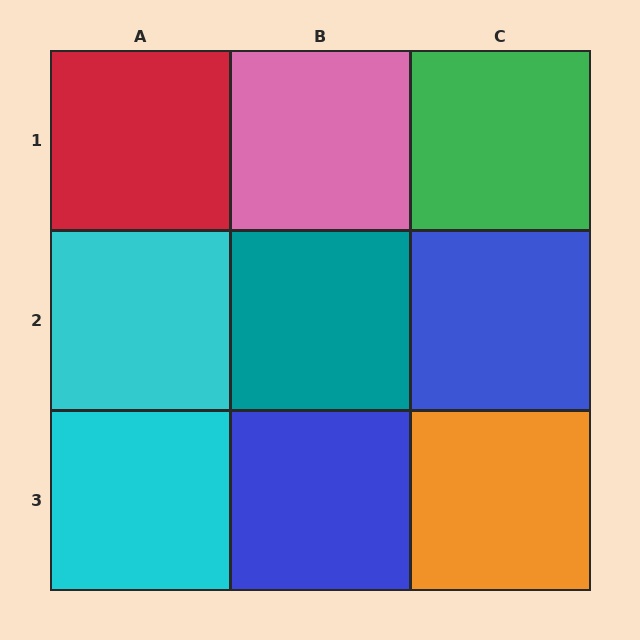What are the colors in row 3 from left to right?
Cyan, blue, orange.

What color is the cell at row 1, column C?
Green.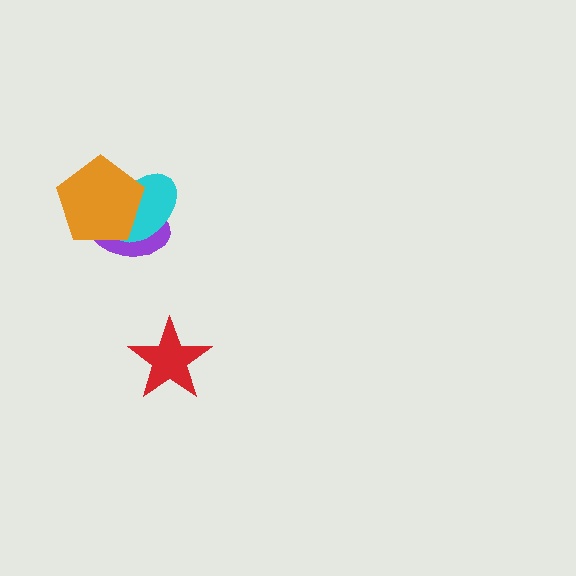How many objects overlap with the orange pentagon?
2 objects overlap with the orange pentagon.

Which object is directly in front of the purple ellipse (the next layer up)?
The cyan ellipse is directly in front of the purple ellipse.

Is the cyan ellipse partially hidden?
Yes, it is partially covered by another shape.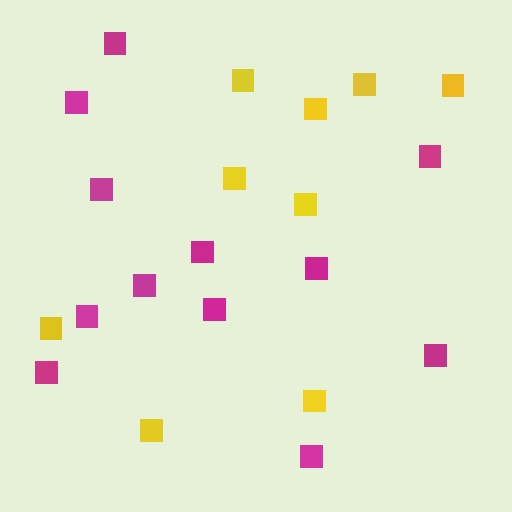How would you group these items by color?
There are 2 groups: one group of yellow squares (9) and one group of magenta squares (12).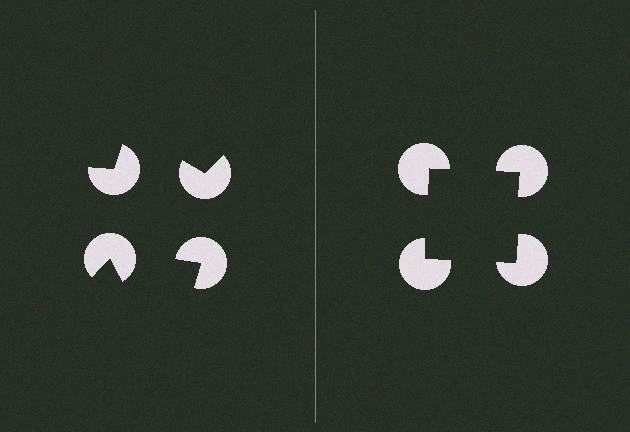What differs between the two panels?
The pac-man discs are positioned identically on both sides; only the wedge orientations differ. On the right they align to a square; on the left they are misaligned.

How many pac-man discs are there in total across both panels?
8 — 4 on each side.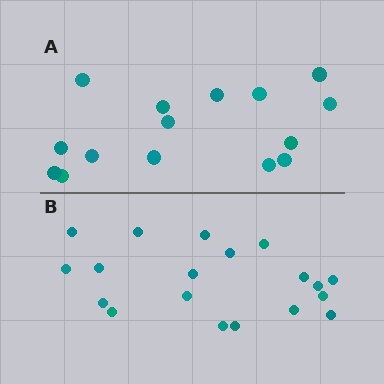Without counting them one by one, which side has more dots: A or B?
Region B (the bottom region) has more dots.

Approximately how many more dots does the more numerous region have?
Region B has about 4 more dots than region A.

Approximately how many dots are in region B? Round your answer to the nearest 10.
About 20 dots. (The exact count is 19, which rounds to 20.)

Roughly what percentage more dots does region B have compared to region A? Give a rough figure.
About 25% more.